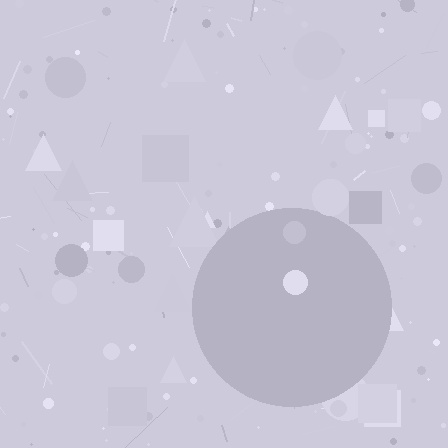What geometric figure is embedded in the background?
A circle is embedded in the background.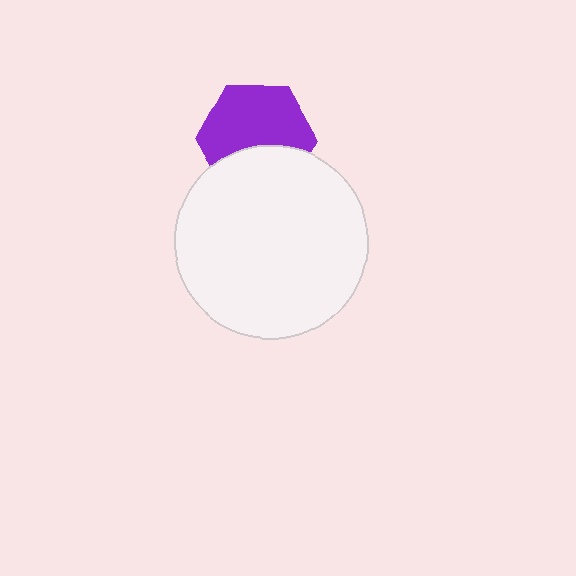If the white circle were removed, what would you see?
You would see the complete purple hexagon.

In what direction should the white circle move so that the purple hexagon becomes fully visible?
The white circle should move down. That is the shortest direction to clear the overlap and leave the purple hexagon fully visible.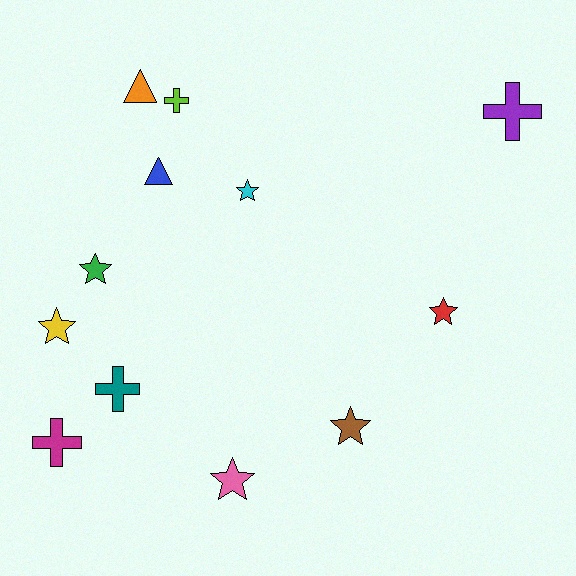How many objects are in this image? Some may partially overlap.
There are 12 objects.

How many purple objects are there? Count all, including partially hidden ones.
There is 1 purple object.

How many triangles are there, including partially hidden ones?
There are 2 triangles.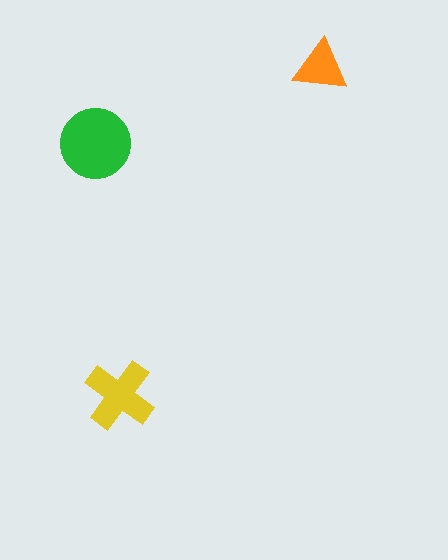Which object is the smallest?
The orange triangle.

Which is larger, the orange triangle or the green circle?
The green circle.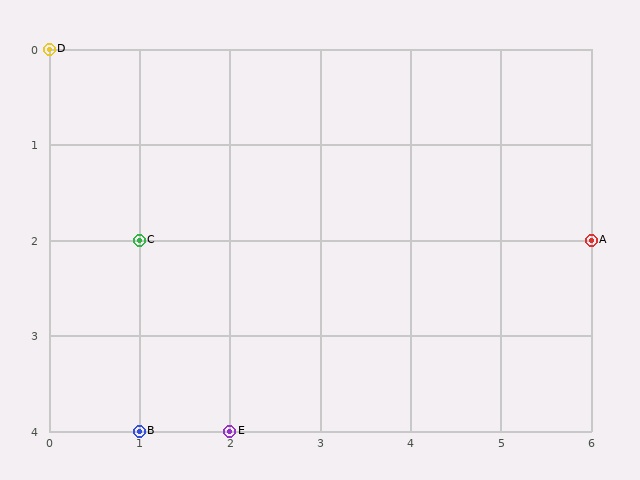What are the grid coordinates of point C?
Point C is at grid coordinates (1, 2).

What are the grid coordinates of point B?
Point B is at grid coordinates (1, 4).